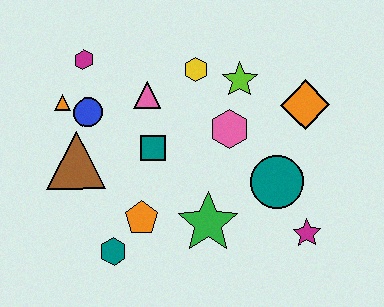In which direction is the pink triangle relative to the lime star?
The pink triangle is to the left of the lime star.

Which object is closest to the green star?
The orange pentagon is closest to the green star.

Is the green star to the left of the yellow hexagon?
No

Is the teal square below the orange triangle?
Yes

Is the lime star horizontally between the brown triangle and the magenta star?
Yes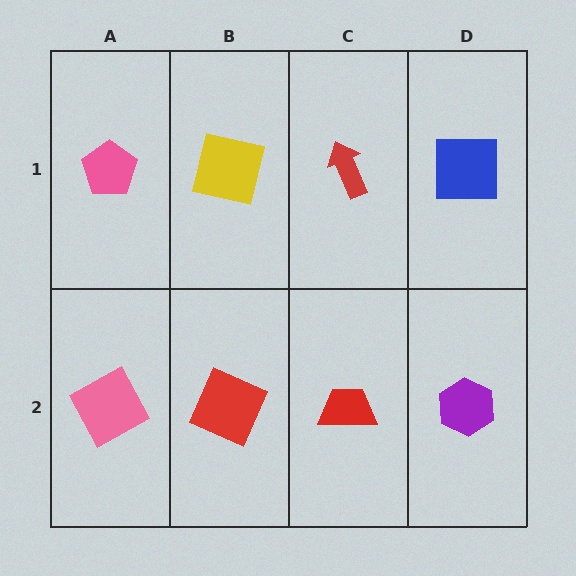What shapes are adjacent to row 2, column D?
A blue square (row 1, column D), a red trapezoid (row 2, column C).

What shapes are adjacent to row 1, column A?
A pink square (row 2, column A), a yellow square (row 1, column B).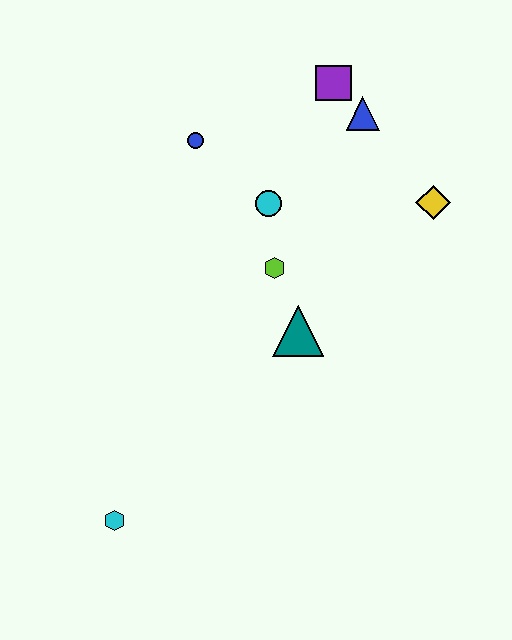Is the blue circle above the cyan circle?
Yes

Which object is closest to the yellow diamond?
The blue triangle is closest to the yellow diamond.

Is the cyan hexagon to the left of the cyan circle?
Yes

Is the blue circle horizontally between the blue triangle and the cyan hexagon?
Yes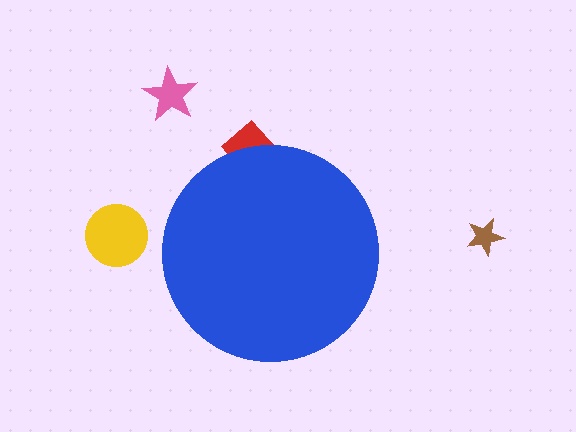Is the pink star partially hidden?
No, the pink star is fully visible.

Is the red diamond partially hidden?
Yes, the red diamond is partially hidden behind the blue circle.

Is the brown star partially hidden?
No, the brown star is fully visible.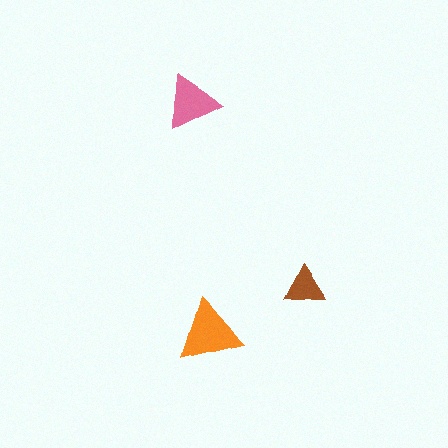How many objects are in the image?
There are 3 objects in the image.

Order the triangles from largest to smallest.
the orange one, the pink one, the brown one.